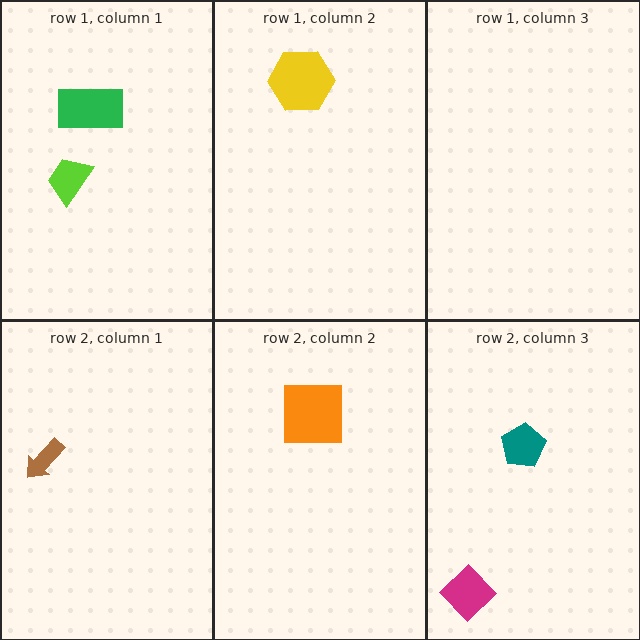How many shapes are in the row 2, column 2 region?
1.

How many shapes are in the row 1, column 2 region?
1.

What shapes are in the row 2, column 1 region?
The brown arrow.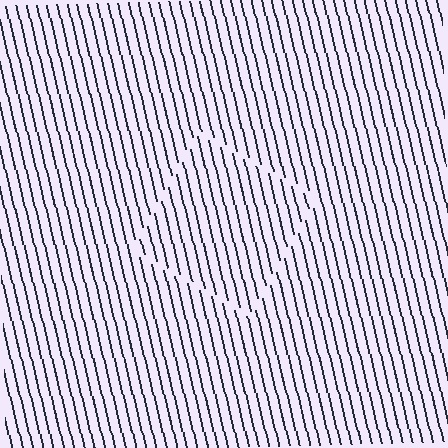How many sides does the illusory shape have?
4 sides — the line-ends trace a square.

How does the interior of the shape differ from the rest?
The interior of the shape contains the same grating, shifted by half a period — the contour is defined by the phase discontinuity where line-ends from the inner and outer gratings abut.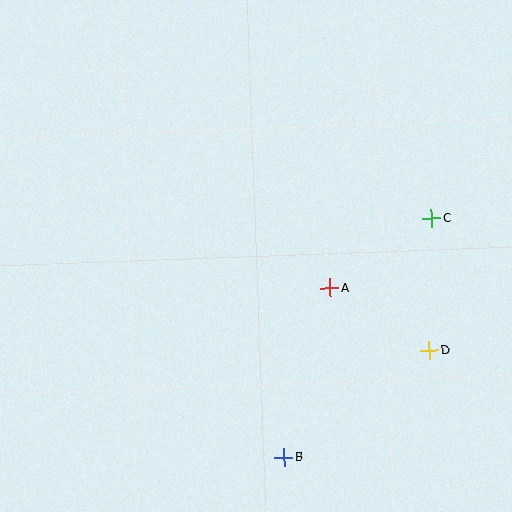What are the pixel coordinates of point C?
Point C is at (432, 218).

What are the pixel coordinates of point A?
Point A is at (330, 288).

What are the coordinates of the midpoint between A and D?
The midpoint between A and D is at (380, 319).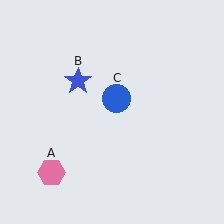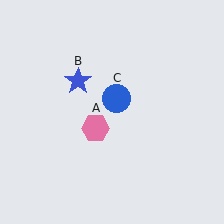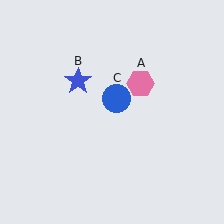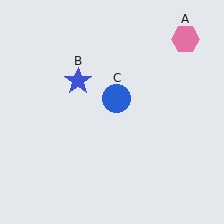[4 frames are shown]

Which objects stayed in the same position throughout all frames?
Blue star (object B) and blue circle (object C) remained stationary.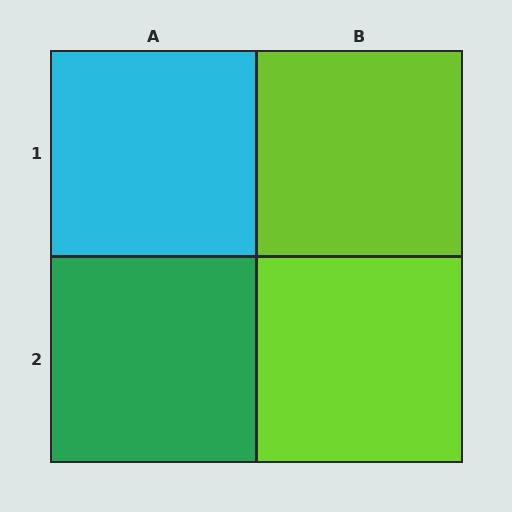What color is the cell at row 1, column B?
Lime.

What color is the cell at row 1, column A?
Cyan.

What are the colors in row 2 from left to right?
Green, lime.